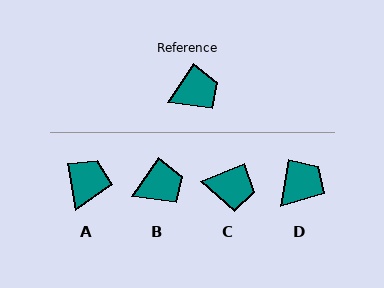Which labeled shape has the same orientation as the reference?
B.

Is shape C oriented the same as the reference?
No, it is off by about 33 degrees.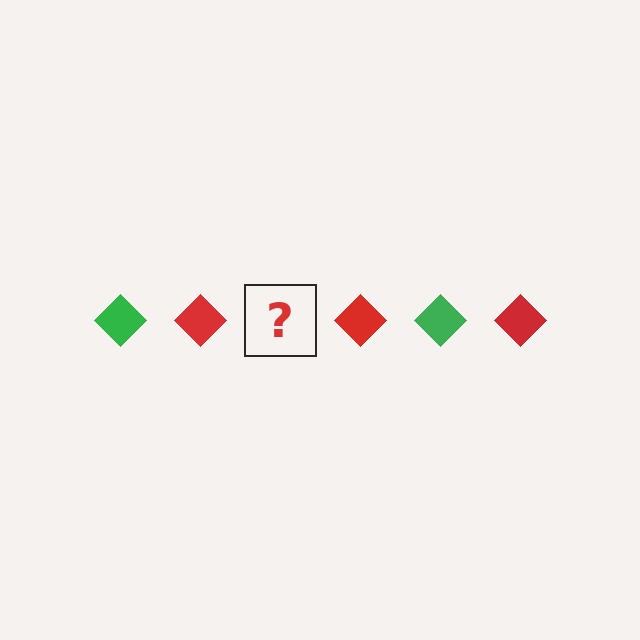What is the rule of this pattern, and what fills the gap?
The rule is that the pattern cycles through green, red diamonds. The gap should be filled with a green diamond.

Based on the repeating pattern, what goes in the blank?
The blank should be a green diamond.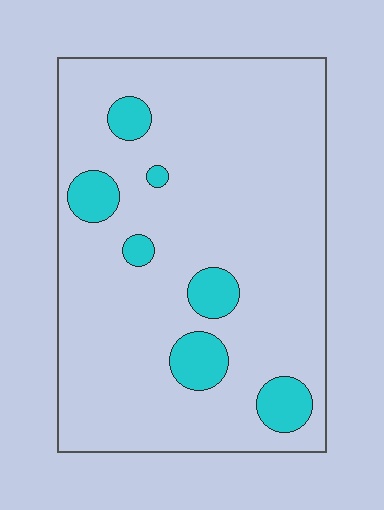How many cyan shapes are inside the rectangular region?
7.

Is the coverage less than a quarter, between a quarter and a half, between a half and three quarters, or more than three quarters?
Less than a quarter.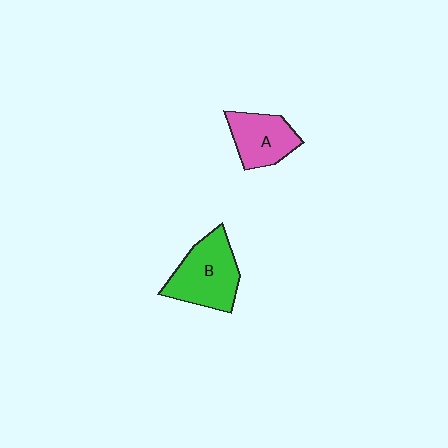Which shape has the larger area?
Shape B (green).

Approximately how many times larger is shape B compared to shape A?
Approximately 1.4 times.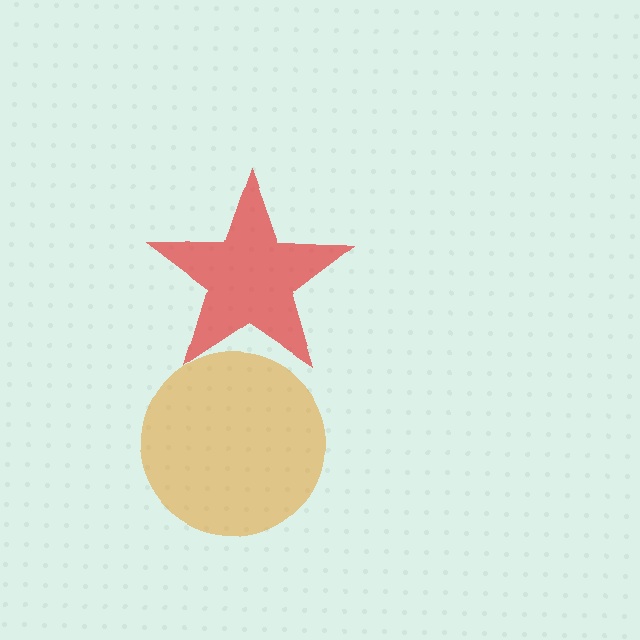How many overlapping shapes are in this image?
There are 2 overlapping shapes in the image.